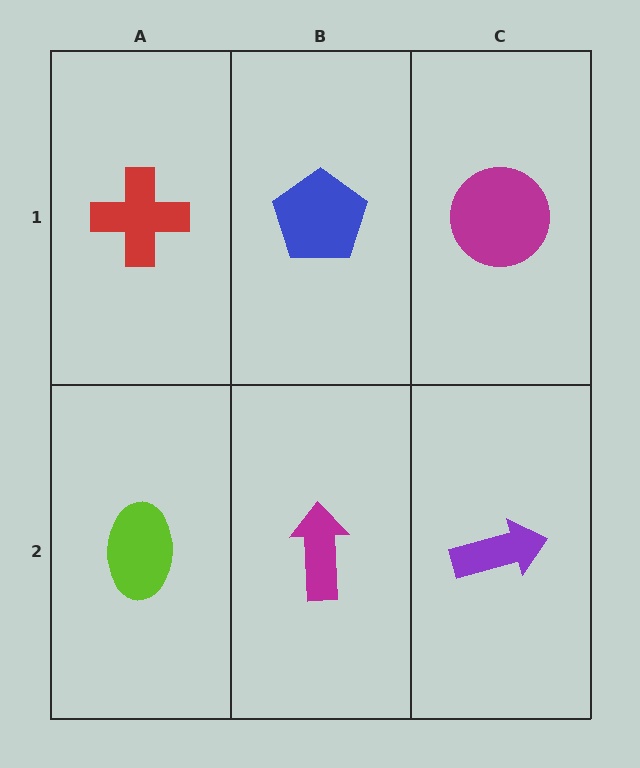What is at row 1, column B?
A blue pentagon.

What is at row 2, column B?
A magenta arrow.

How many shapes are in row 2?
3 shapes.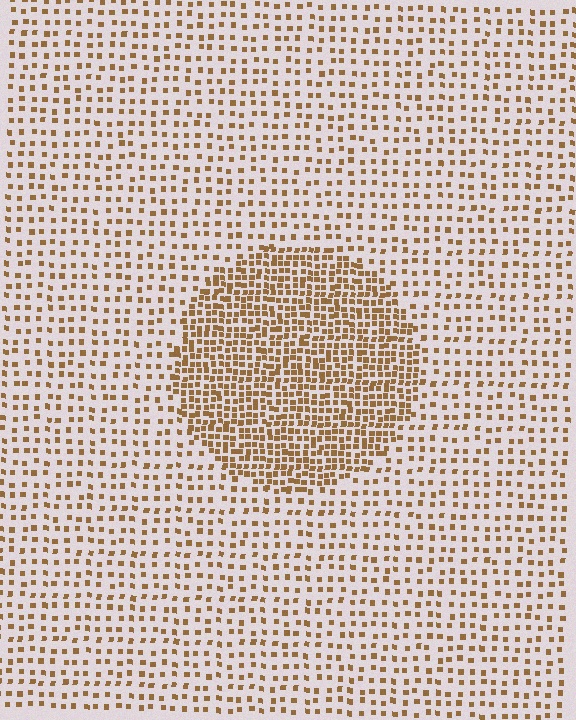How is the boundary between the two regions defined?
The boundary is defined by a change in element density (approximately 2.3x ratio). All elements are the same color, size, and shape.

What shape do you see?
I see a circle.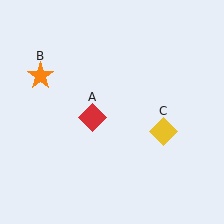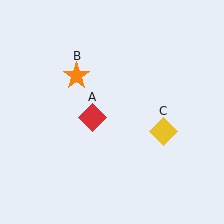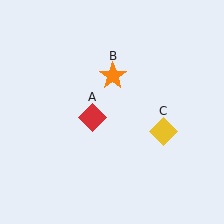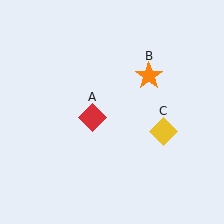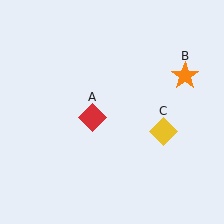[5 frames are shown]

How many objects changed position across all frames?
1 object changed position: orange star (object B).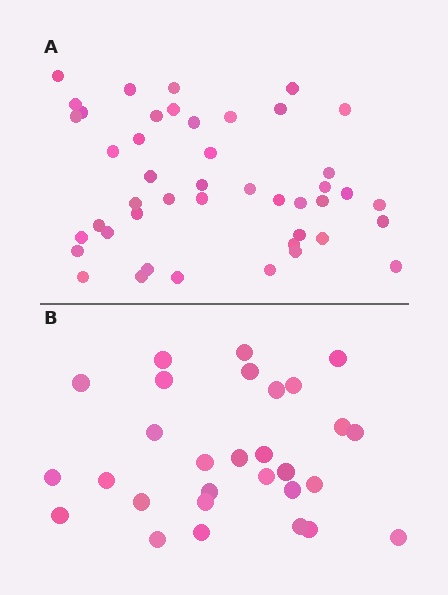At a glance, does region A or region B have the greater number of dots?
Region A (the top region) has more dots.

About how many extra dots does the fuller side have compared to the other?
Region A has approximately 15 more dots than region B.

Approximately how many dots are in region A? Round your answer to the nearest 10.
About 40 dots. (The exact count is 45, which rounds to 40.)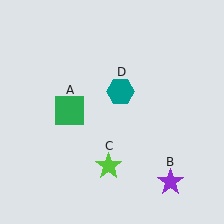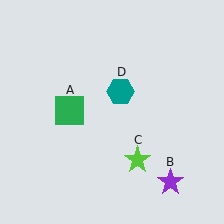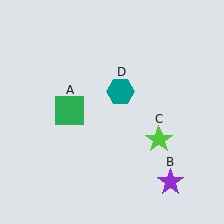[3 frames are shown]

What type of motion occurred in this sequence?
The lime star (object C) rotated counterclockwise around the center of the scene.